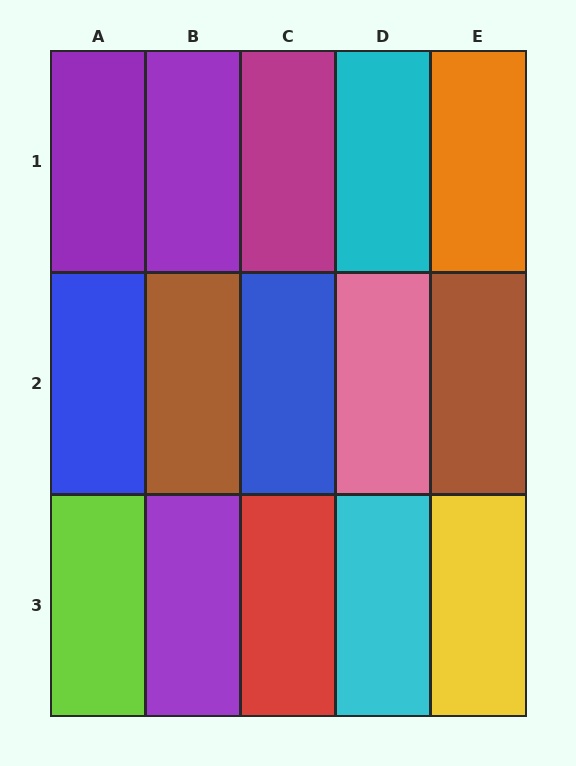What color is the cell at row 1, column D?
Cyan.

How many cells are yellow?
1 cell is yellow.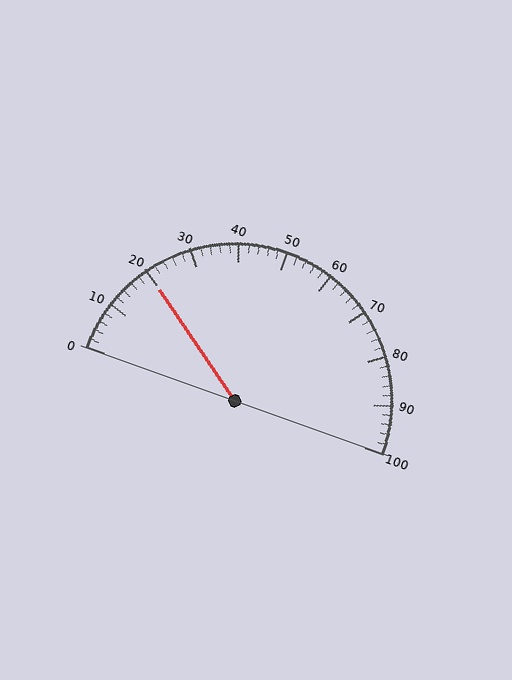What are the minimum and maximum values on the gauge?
The gauge ranges from 0 to 100.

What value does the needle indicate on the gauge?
The needle indicates approximately 20.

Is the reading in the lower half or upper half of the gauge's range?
The reading is in the lower half of the range (0 to 100).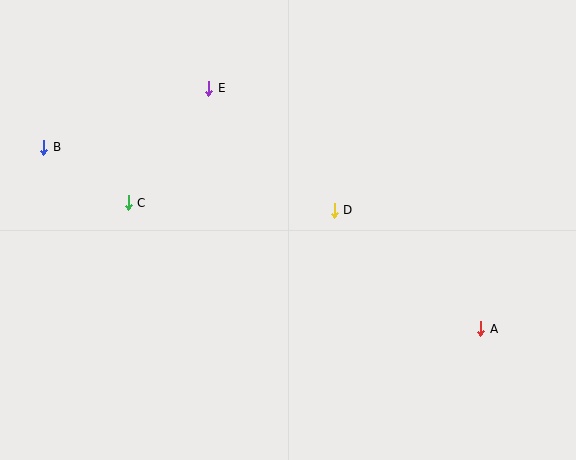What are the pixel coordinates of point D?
Point D is at (334, 210).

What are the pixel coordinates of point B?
Point B is at (44, 147).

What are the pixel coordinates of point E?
Point E is at (209, 88).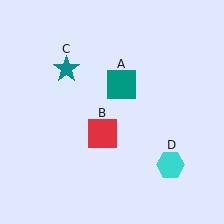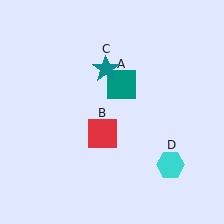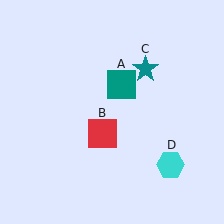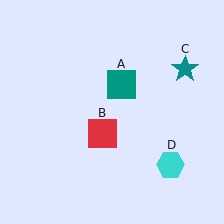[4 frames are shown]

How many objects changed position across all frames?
1 object changed position: teal star (object C).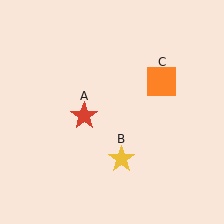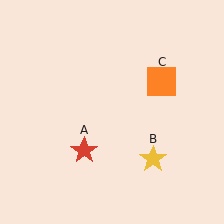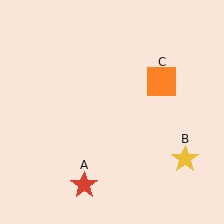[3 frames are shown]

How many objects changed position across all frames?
2 objects changed position: red star (object A), yellow star (object B).